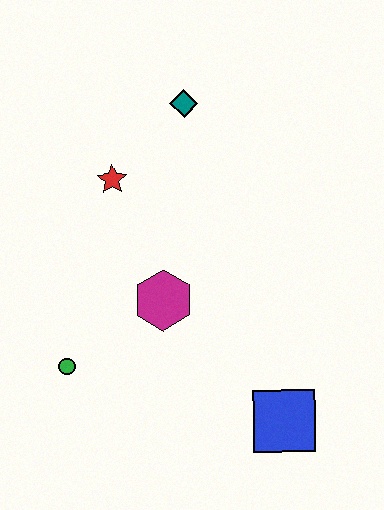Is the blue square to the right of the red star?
Yes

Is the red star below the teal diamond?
Yes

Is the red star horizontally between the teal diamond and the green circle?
Yes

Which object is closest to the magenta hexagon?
The green circle is closest to the magenta hexagon.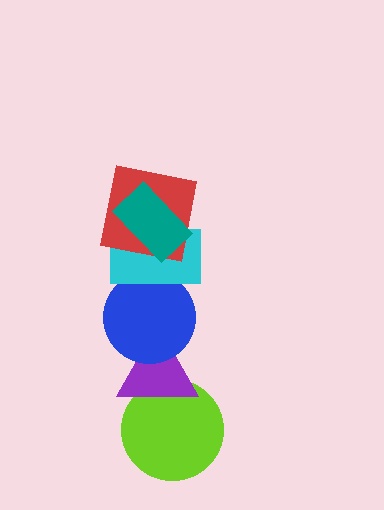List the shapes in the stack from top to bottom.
From top to bottom: the teal rectangle, the red square, the cyan rectangle, the blue circle, the purple triangle, the lime circle.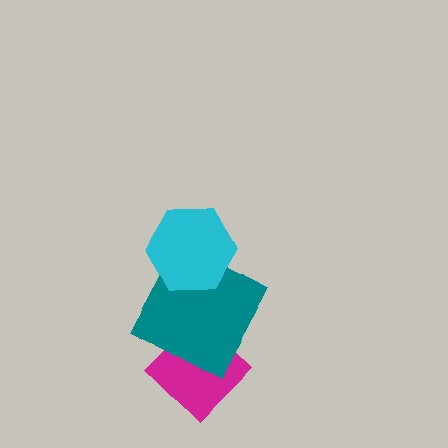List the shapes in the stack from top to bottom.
From top to bottom: the cyan hexagon, the teal square, the magenta diamond.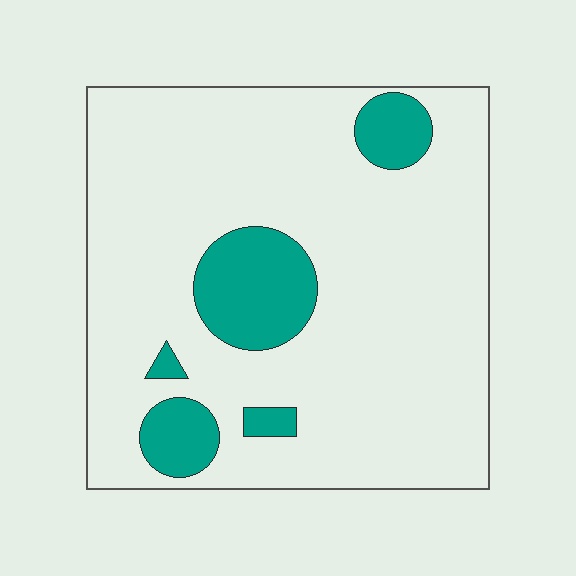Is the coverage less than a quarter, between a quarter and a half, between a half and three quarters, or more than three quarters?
Less than a quarter.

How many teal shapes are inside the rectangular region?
5.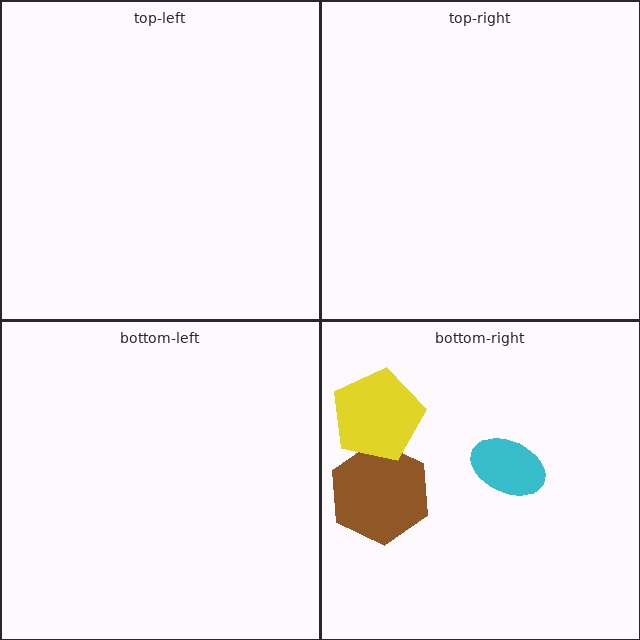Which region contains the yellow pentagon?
The bottom-right region.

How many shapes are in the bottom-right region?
3.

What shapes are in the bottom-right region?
The cyan ellipse, the brown hexagon, the yellow pentagon.